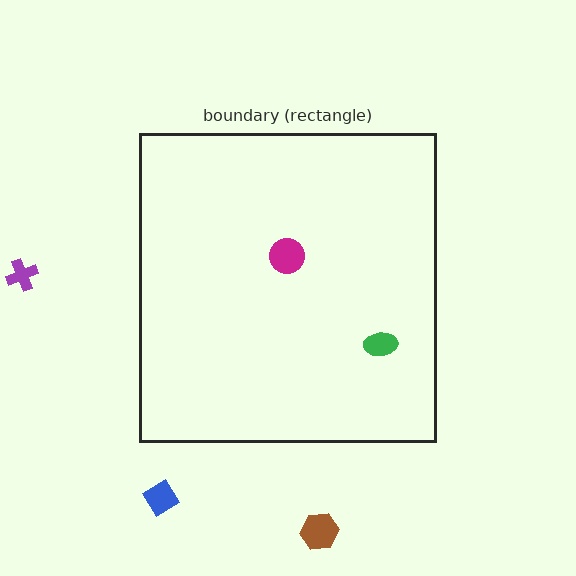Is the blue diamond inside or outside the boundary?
Outside.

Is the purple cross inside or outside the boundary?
Outside.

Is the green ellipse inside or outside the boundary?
Inside.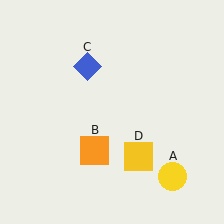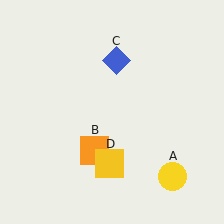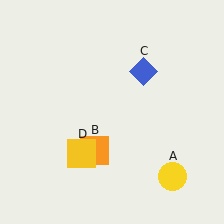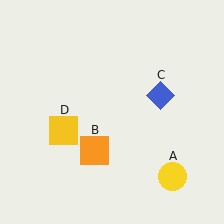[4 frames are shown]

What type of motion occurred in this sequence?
The blue diamond (object C), yellow square (object D) rotated clockwise around the center of the scene.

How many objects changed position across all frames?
2 objects changed position: blue diamond (object C), yellow square (object D).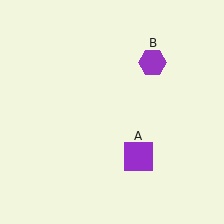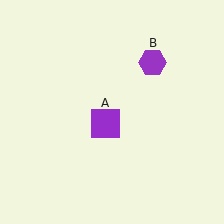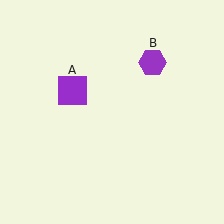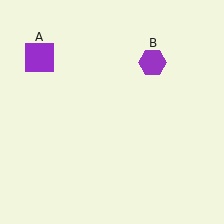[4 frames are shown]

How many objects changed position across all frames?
1 object changed position: purple square (object A).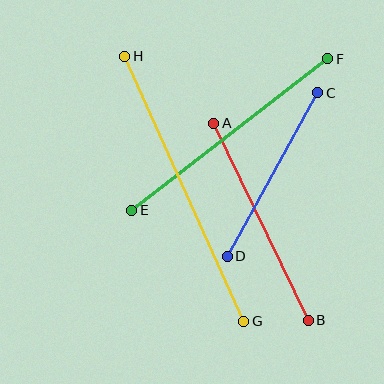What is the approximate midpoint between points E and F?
The midpoint is at approximately (230, 135) pixels.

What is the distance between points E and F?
The distance is approximately 248 pixels.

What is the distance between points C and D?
The distance is approximately 187 pixels.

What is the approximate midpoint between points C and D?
The midpoint is at approximately (273, 174) pixels.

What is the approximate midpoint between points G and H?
The midpoint is at approximately (184, 189) pixels.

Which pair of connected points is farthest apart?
Points G and H are farthest apart.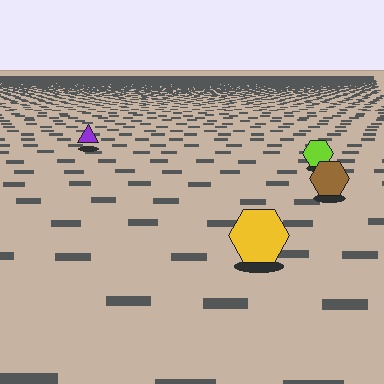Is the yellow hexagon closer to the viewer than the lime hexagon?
Yes. The yellow hexagon is closer — you can tell from the texture gradient: the ground texture is coarser near it.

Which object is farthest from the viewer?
The purple triangle is farthest from the viewer. It appears smaller and the ground texture around it is denser.